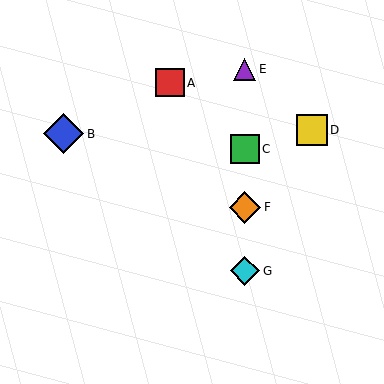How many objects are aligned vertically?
4 objects (C, E, F, G) are aligned vertically.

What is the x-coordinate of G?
Object G is at x≈245.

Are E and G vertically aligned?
Yes, both are at x≈245.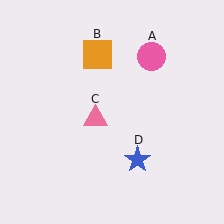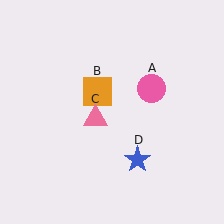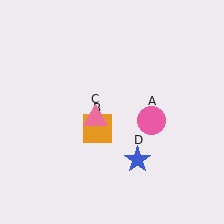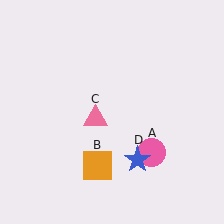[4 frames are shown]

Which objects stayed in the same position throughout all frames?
Pink triangle (object C) and blue star (object D) remained stationary.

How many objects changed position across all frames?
2 objects changed position: pink circle (object A), orange square (object B).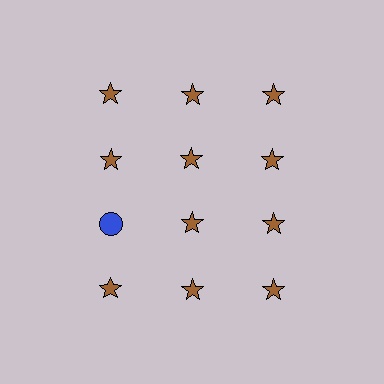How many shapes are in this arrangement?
There are 12 shapes arranged in a grid pattern.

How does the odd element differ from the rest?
It differs in both color (blue instead of brown) and shape (circle instead of star).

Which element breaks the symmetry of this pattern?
The blue circle in the third row, leftmost column breaks the symmetry. All other shapes are brown stars.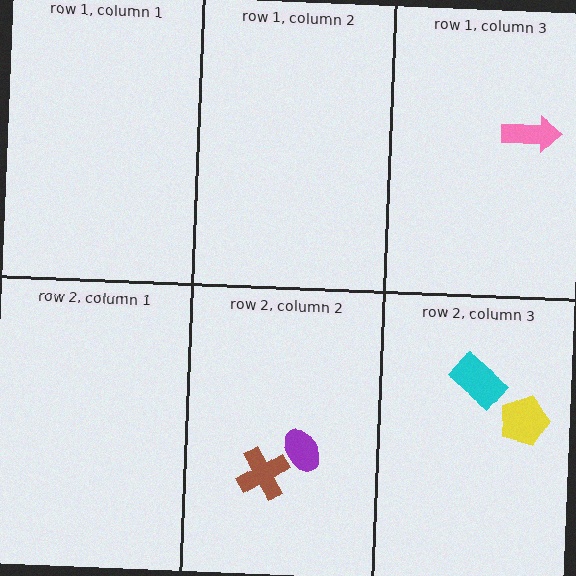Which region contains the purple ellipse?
The row 2, column 2 region.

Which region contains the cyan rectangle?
The row 2, column 3 region.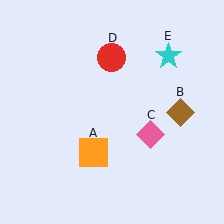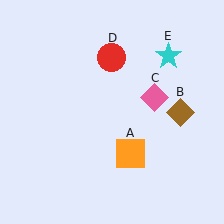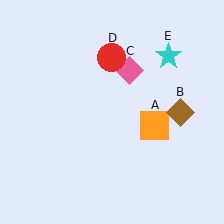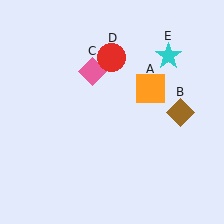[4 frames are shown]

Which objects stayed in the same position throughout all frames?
Brown diamond (object B) and red circle (object D) and cyan star (object E) remained stationary.